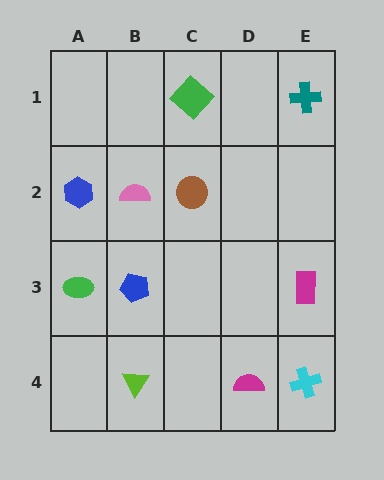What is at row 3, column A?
A green ellipse.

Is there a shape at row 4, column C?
No, that cell is empty.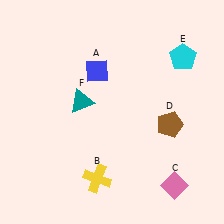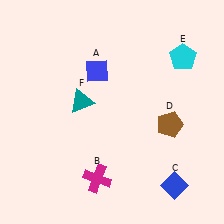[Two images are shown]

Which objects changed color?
B changed from yellow to magenta. C changed from pink to blue.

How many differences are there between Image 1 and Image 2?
There are 2 differences between the two images.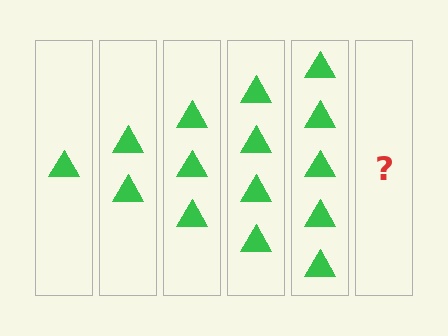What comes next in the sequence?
The next element should be 6 triangles.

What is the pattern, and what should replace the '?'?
The pattern is that each step adds one more triangle. The '?' should be 6 triangles.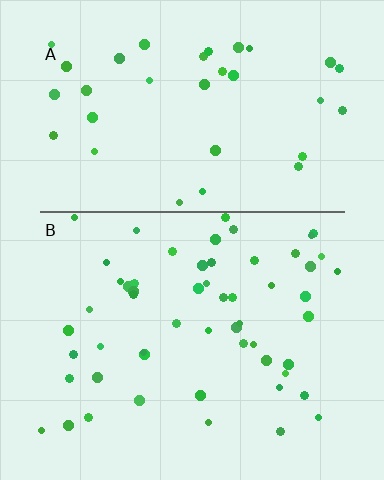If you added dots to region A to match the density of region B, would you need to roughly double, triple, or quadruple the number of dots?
Approximately double.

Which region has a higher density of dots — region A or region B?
B (the bottom).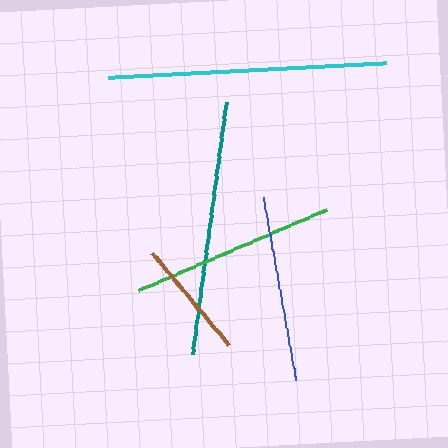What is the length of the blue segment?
The blue segment is approximately 186 pixels long.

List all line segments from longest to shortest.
From longest to shortest: cyan, teal, green, blue, brown.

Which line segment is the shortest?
The brown line is the shortest at approximately 120 pixels.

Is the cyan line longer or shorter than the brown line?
The cyan line is longer than the brown line.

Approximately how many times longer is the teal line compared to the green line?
The teal line is approximately 1.2 times the length of the green line.